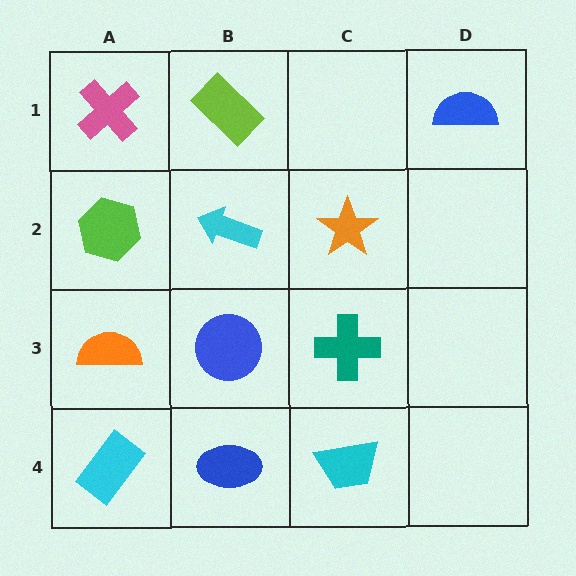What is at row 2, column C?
An orange star.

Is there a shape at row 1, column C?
No, that cell is empty.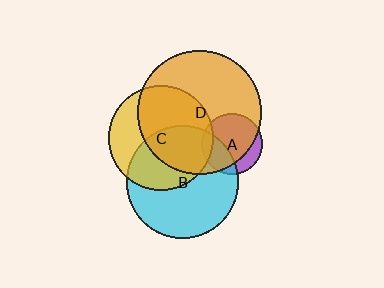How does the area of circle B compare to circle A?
Approximately 3.4 times.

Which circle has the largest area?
Circle D (orange).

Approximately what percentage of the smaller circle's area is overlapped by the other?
Approximately 35%.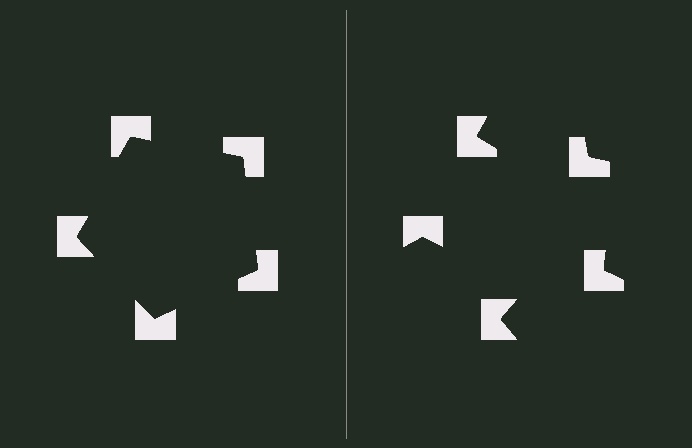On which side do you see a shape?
An illusory pentagon appears on the left side. On the right side the wedge cuts are rotated, so no coherent shape forms.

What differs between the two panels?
The notched squares are positioned identically on both sides; only the wedge orientations differ. On the left they align to a pentagon; on the right they are misaligned.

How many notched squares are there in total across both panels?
10 — 5 on each side.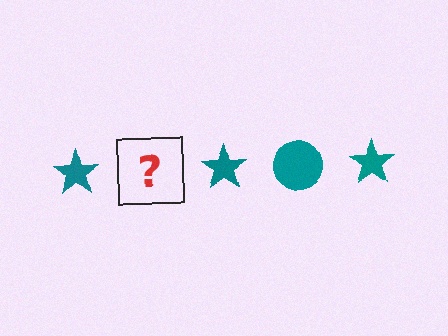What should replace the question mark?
The question mark should be replaced with a teal circle.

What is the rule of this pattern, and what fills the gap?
The rule is that the pattern cycles through star, circle shapes in teal. The gap should be filled with a teal circle.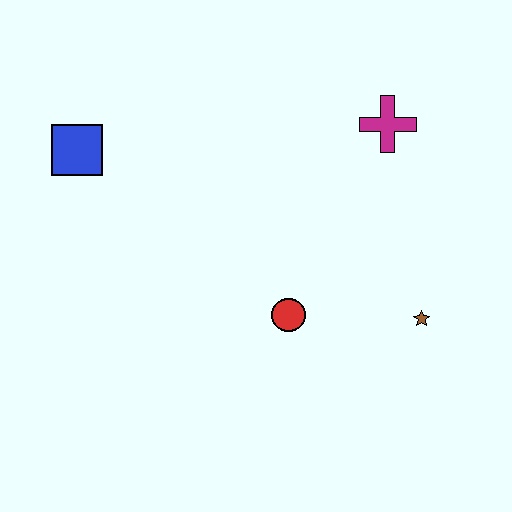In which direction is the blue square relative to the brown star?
The blue square is to the left of the brown star.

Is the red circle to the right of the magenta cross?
No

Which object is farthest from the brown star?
The blue square is farthest from the brown star.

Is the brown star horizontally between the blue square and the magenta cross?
No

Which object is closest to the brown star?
The red circle is closest to the brown star.